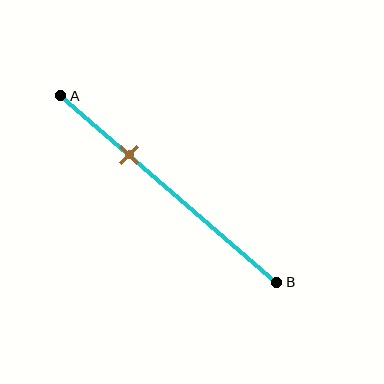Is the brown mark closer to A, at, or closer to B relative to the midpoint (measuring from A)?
The brown mark is closer to point A than the midpoint of segment AB.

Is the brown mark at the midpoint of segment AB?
No, the mark is at about 30% from A, not at the 50% midpoint.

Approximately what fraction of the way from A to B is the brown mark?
The brown mark is approximately 30% of the way from A to B.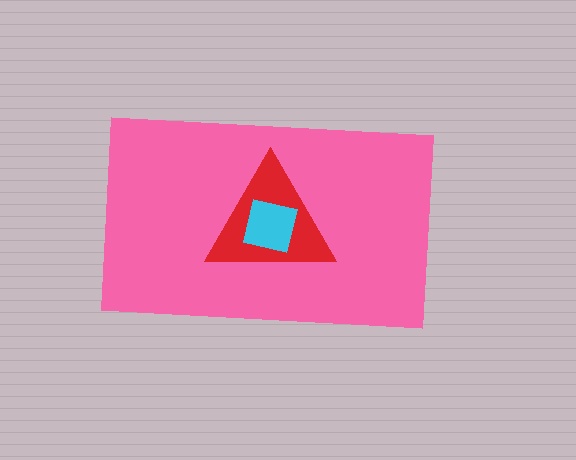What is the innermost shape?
The cyan square.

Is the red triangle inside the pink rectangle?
Yes.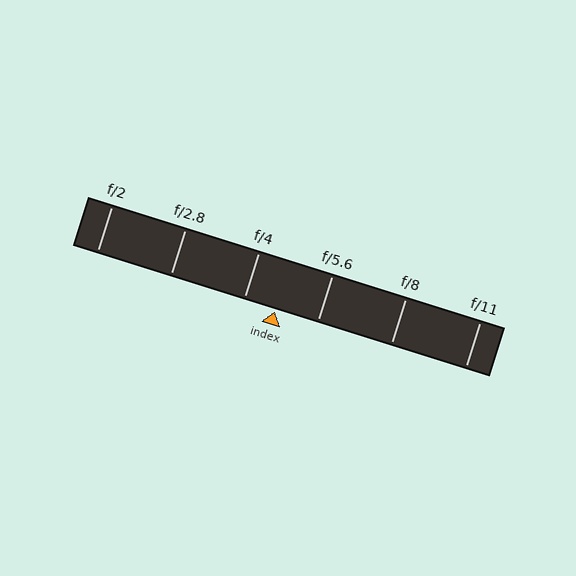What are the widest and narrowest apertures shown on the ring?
The widest aperture shown is f/2 and the narrowest is f/11.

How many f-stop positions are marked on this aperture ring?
There are 6 f-stop positions marked.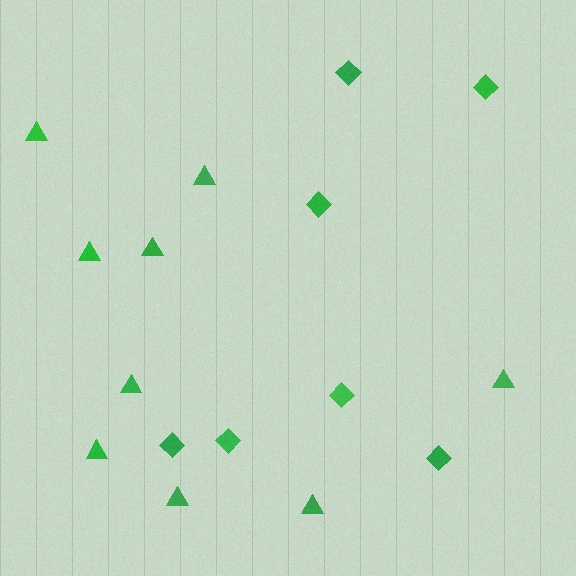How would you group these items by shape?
There are 2 groups: one group of diamonds (7) and one group of triangles (9).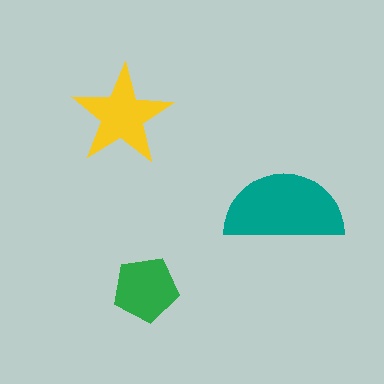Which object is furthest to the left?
The yellow star is leftmost.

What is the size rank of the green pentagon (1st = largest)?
3rd.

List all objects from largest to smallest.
The teal semicircle, the yellow star, the green pentagon.